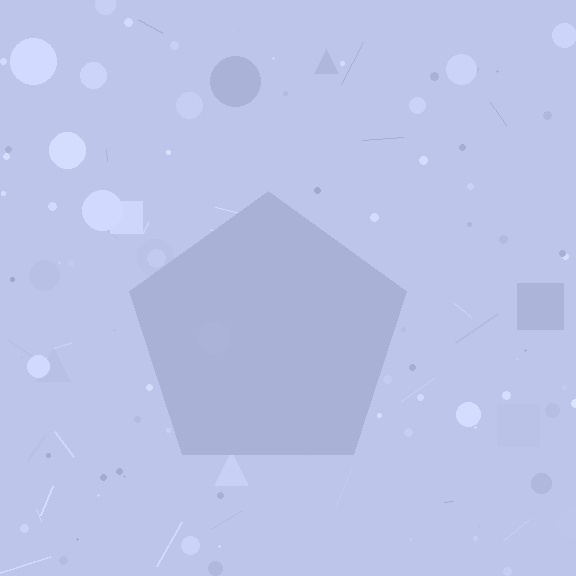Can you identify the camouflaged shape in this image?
The camouflaged shape is a pentagon.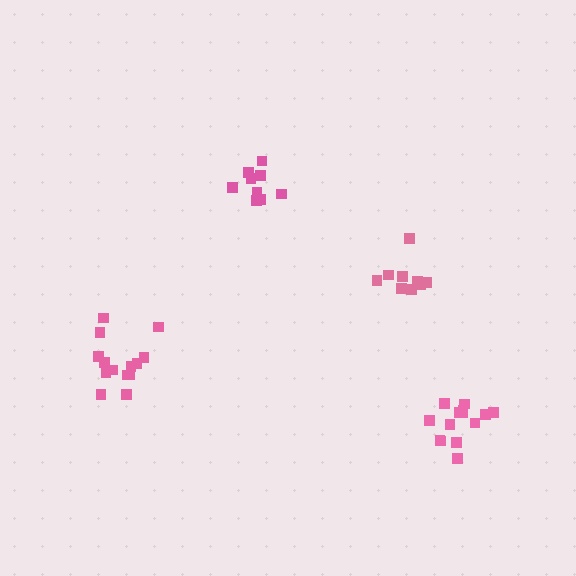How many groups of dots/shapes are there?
There are 4 groups.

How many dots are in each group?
Group 1: 9 dots, Group 2: 14 dots, Group 3: 9 dots, Group 4: 14 dots (46 total).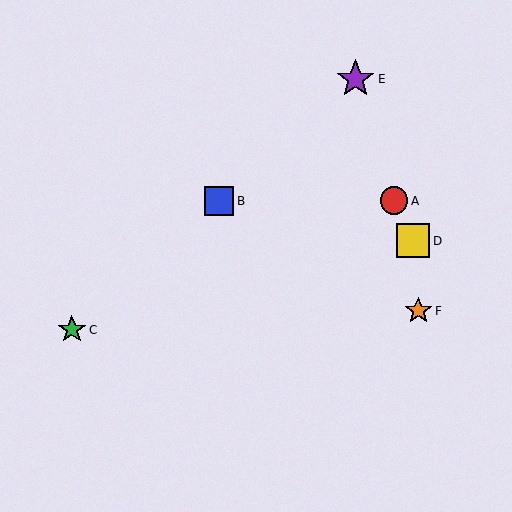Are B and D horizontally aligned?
No, B is at y≈201 and D is at y≈241.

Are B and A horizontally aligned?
Yes, both are at y≈201.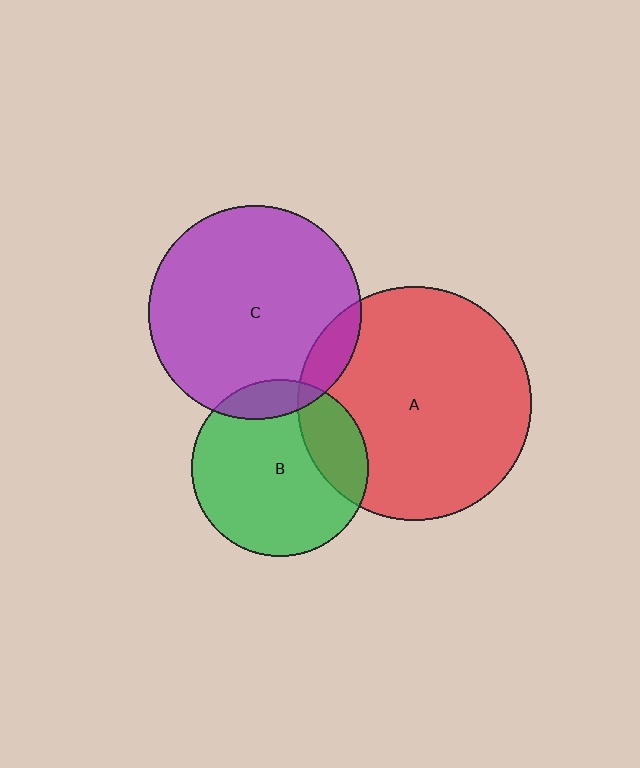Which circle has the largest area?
Circle A (red).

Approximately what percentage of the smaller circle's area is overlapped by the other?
Approximately 20%.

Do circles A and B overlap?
Yes.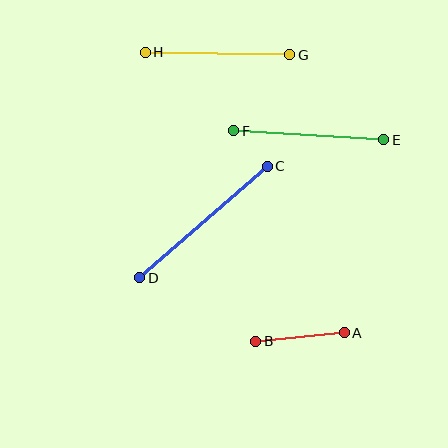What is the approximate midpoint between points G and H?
The midpoint is at approximately (217, 54) pixels.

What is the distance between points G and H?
The distance is approximately 145 pixels.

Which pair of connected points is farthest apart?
Points C and D are farthest apart.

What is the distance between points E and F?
The distance is approximately 150 pixels.